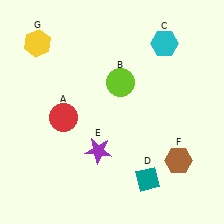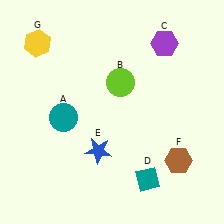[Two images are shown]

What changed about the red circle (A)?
In Image 1, A is red. In Image 2, it changed to teal.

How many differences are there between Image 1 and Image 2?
There are 3 differences between the two images.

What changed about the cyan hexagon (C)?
In Image 1, C is cyan. In Image 2, it changed to purple.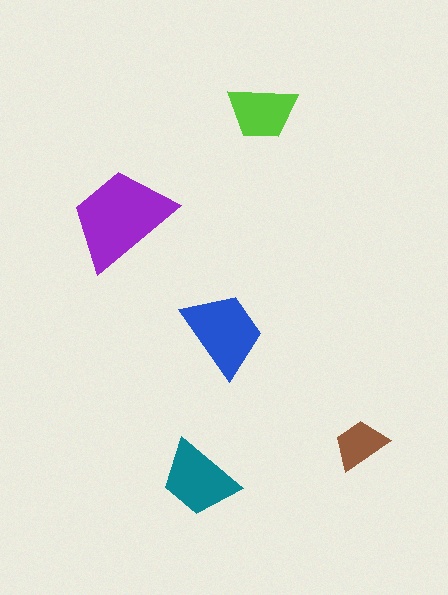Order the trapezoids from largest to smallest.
the purple one, the blue one, the teal one, the lime one, the brown one.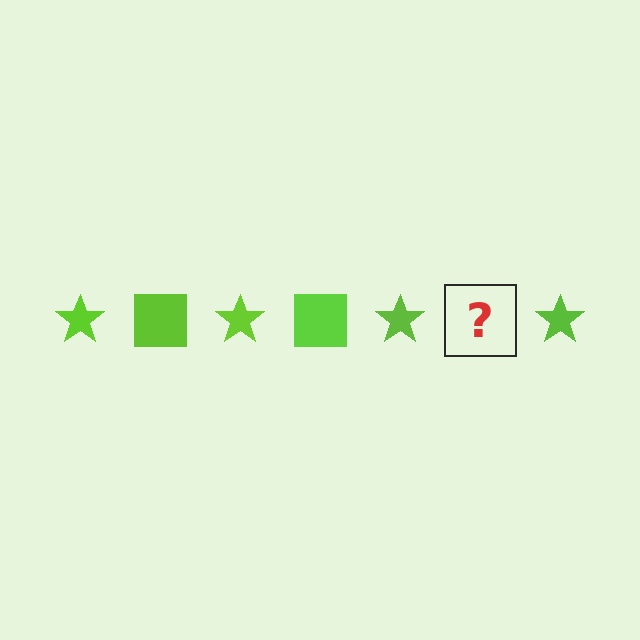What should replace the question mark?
The question mark should be replaced with a lime square.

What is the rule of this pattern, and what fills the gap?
The rule is that the pattern cycles through star, square shapes in lime. The gap should be filled with a lime square.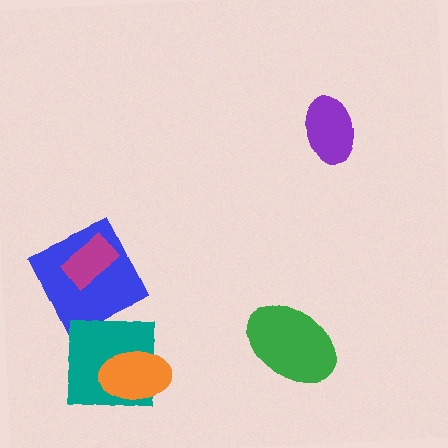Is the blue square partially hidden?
Yes, it is partially covered by another shape.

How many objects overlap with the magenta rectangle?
1 object overlaps with the magenta rectangle.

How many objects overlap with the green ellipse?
0 objects overlap with the green ellipse.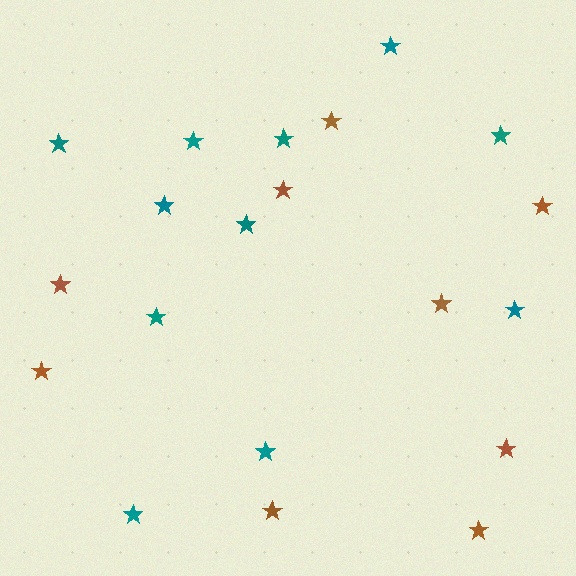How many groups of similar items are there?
There are 2 groups: one group of teal stars (11) and one group of brown stars (9).